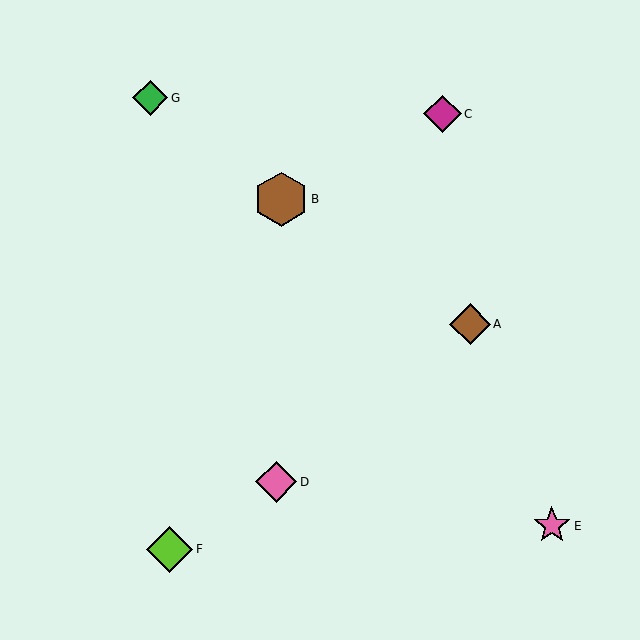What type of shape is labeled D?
Shape D is a pink diamond.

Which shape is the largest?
The brown hexagon (labeled B) is the largest.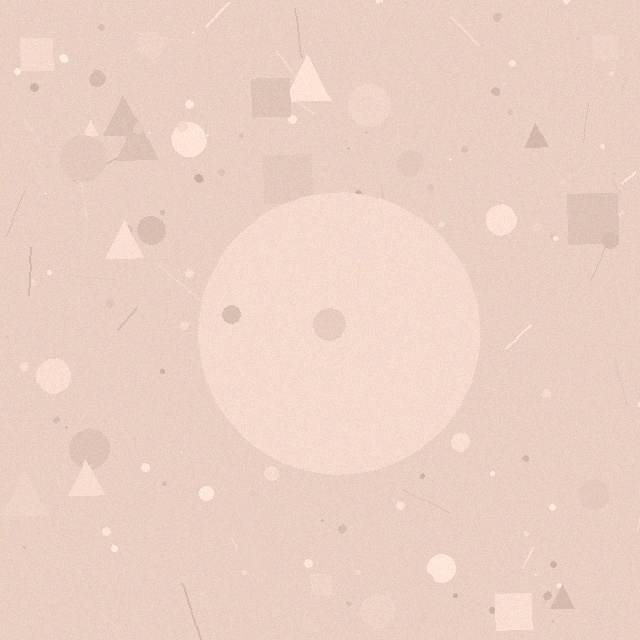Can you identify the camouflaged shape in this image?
The camouflaged shape is a circle.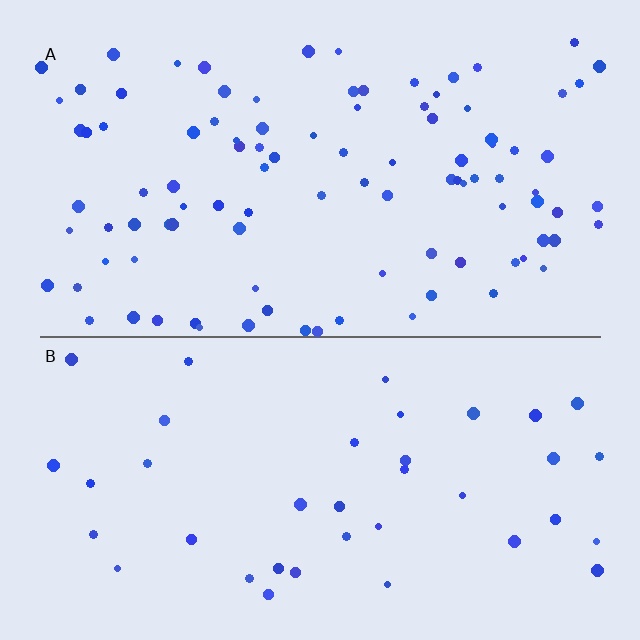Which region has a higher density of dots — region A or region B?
A (the top).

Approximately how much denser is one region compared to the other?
Approximately 2.6× — region A over region B.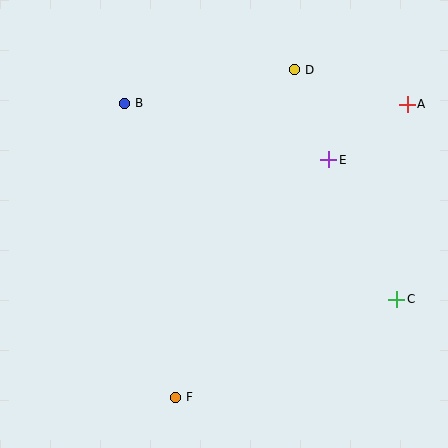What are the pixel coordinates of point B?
Point B is at (125, 103).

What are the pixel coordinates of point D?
Point D is at (295, 70).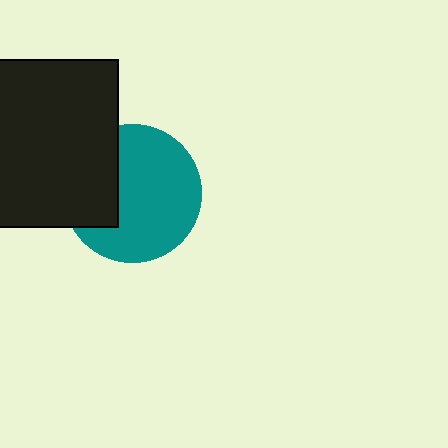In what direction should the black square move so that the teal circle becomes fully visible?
The black square should move left. That is the shortest direction to clear the overlap and leave the teal circle fully visible.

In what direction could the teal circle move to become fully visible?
The teal circle could move right. That would shift it out from behind the black square entirely.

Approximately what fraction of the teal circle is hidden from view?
Roughly 31% of the teal circle is hidden behind the black square.